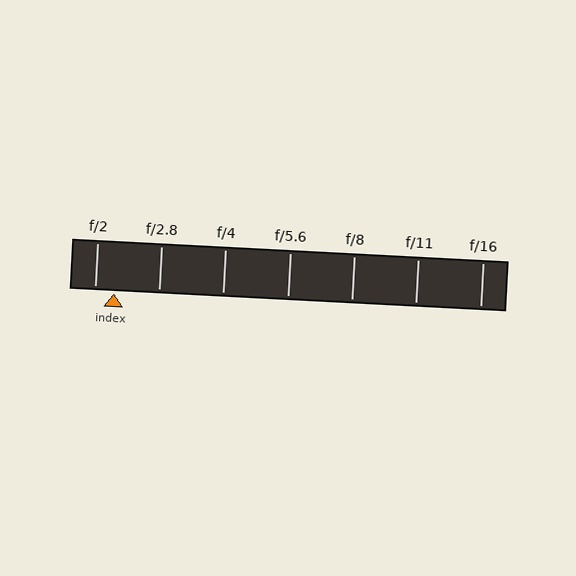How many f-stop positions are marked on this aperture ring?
There are 7 f-stop positions marked.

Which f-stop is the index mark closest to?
The index mark is closest to f/2.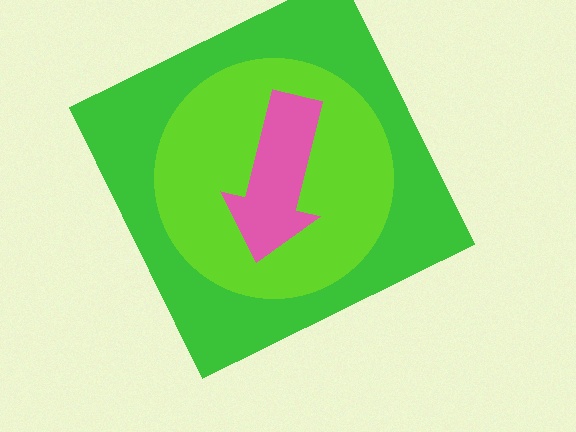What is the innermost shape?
The pink arrow.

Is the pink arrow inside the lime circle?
Yes.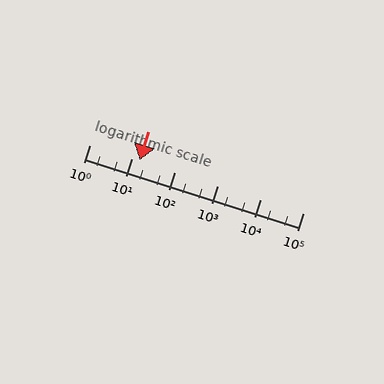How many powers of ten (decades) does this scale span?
The scale spans 5 decades, from 1 to 100000.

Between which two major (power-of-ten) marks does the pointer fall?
The pointer is between 10 and 100.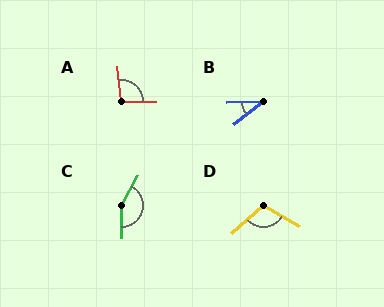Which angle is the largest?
C, at approximately 151 degrees.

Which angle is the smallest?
B, at approximately 36 degrees.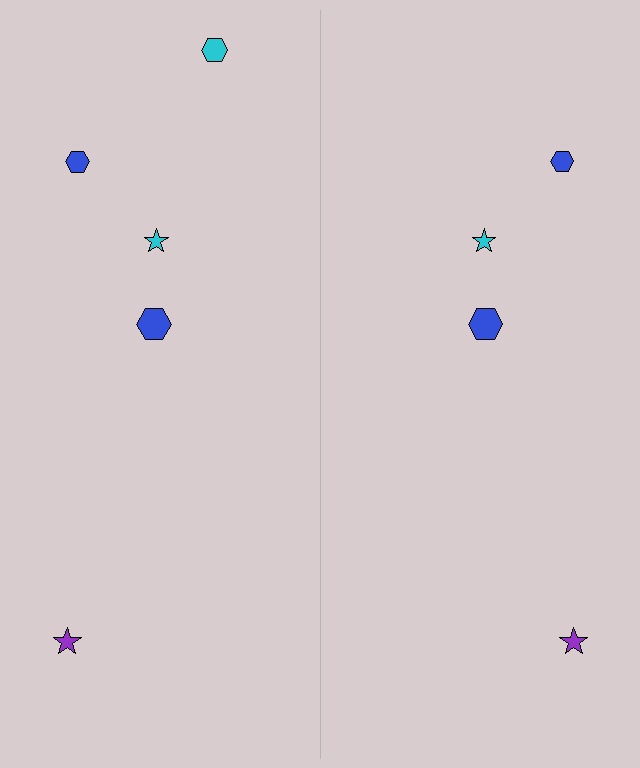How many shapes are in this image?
There are 9 shapes in this image.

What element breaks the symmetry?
A cyan hexagon is missing from the right side.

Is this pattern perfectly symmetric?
No, the pattern is not perfectly symmetric. A cyan hexagon is missing from the right side.